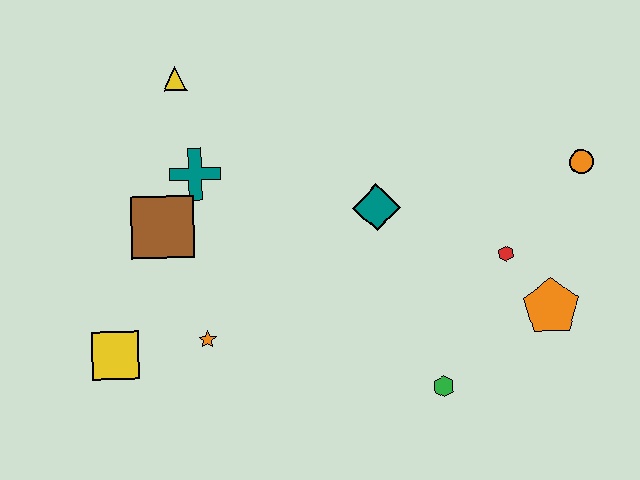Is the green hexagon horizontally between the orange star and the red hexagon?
Yes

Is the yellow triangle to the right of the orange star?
No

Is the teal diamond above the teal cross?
No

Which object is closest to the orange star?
The yellow square is closest to the orange star.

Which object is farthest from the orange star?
The orange circle is farthest from the orange star.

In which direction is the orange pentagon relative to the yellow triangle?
The orange pentagon is to the right of the yellow triangle.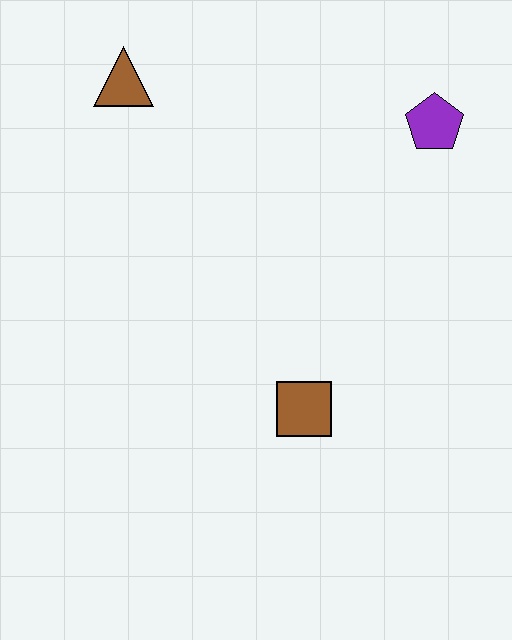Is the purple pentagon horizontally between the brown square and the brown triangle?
No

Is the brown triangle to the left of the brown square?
Yes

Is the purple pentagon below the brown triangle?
Yes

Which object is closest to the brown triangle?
The purple pentagon is closest to the brown triangle.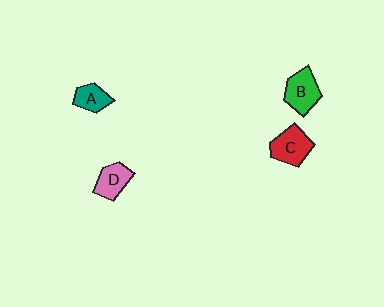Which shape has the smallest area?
Shape A (teal).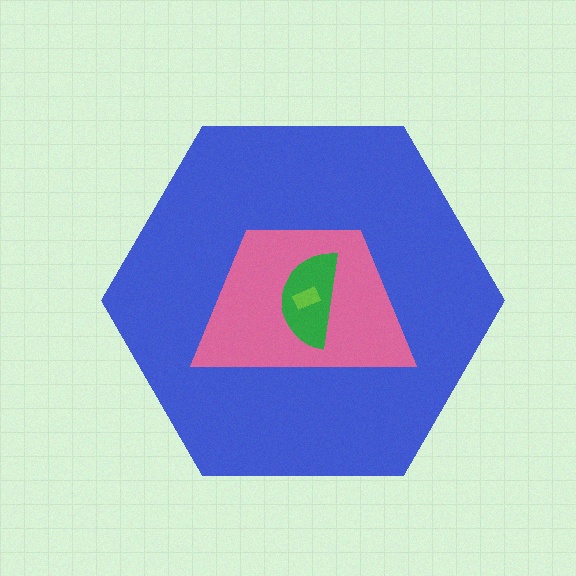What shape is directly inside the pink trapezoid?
The green semicircle.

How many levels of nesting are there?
4.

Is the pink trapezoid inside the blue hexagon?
Yes.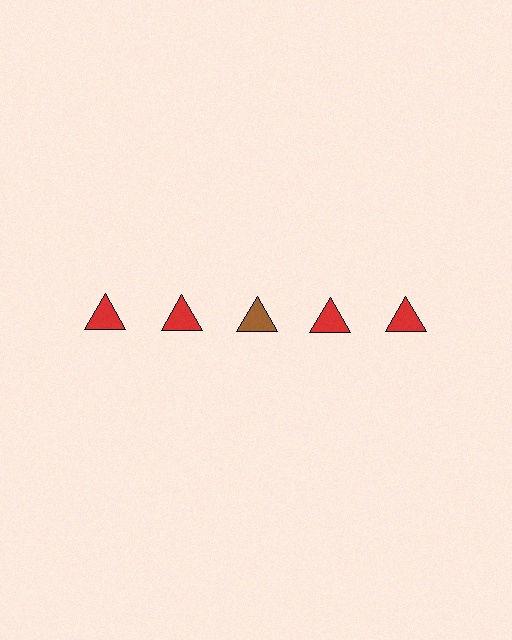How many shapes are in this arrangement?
There are 5 shapes arranged in a grid pattern.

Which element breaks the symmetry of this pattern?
The brown triangle in the top row, center column breaks the symmetry. All other shapes are red triangles.